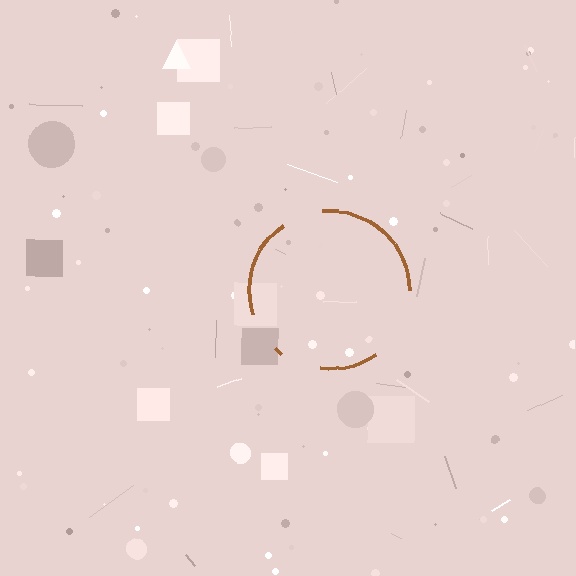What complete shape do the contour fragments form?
The contour fragments form a circle.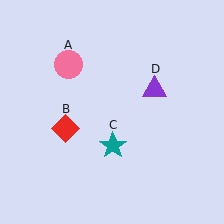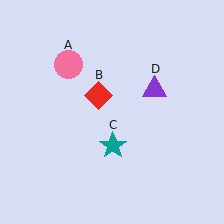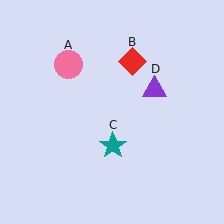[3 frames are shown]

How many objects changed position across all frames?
1 object changed position: red diamond (object B).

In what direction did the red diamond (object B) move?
The red diamond (object B) moved up and to the right.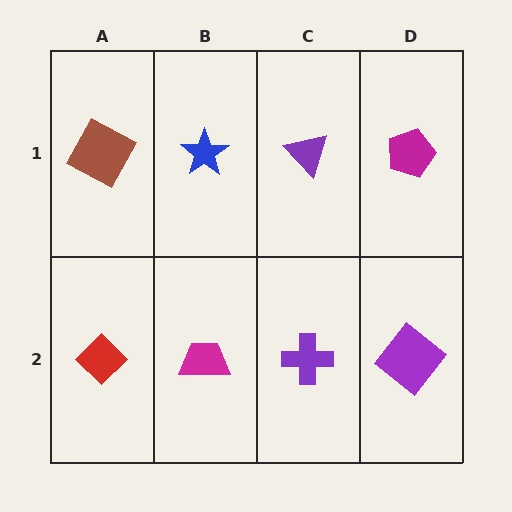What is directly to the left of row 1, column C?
A blue star.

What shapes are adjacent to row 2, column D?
A magenta pentagon (row 1, column D), a purple cross (row 2, column C).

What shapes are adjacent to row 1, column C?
A purple cross (row 2, column C), a blue star (row 1, column B), a magenta pentagon (row 1, column D).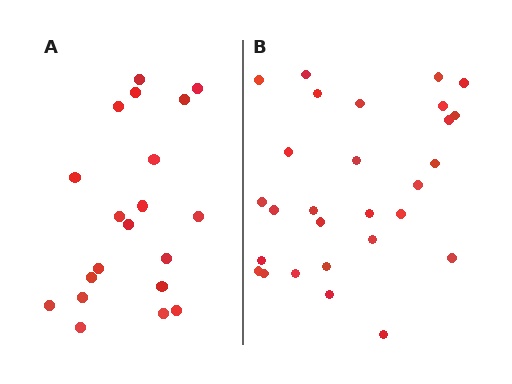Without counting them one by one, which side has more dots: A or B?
Region B (the right region) has more dots.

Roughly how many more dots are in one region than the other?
Region B has roughly 8 or so more dots than region A.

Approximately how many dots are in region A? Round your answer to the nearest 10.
About 20 dots.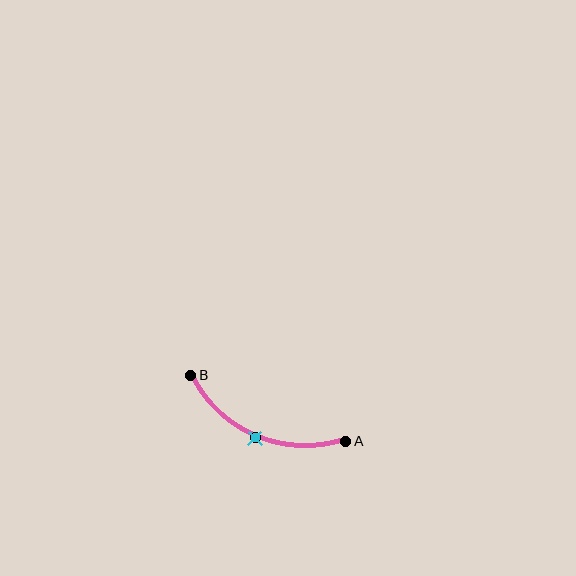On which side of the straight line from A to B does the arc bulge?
The arc bulges below the straight line connecting A and B.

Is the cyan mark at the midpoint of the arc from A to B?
Yes. The cyan mark lies on the arc at equal arc-length from both A and B — it is the arc midpoint.